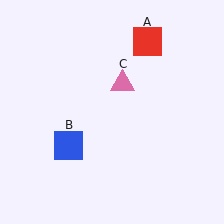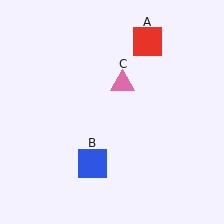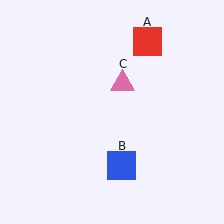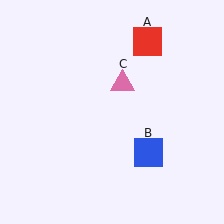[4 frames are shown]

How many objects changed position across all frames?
1 object changed position: blue square (object B).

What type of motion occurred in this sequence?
The blue square (object B) rotated counterclockwise around the center of the scene.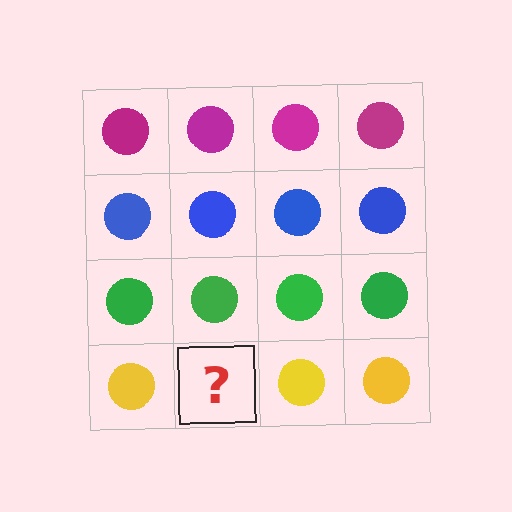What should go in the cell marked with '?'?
The missing cell should contain a yellow circle.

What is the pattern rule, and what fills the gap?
The rule is that each row has a consistent color. The gap should be filled with a yellow circle.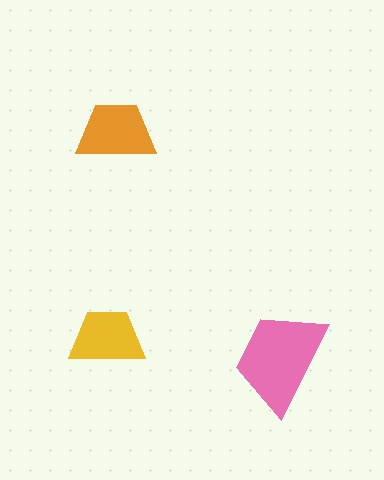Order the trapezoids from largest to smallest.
the pink one, the orange one, the yellow one.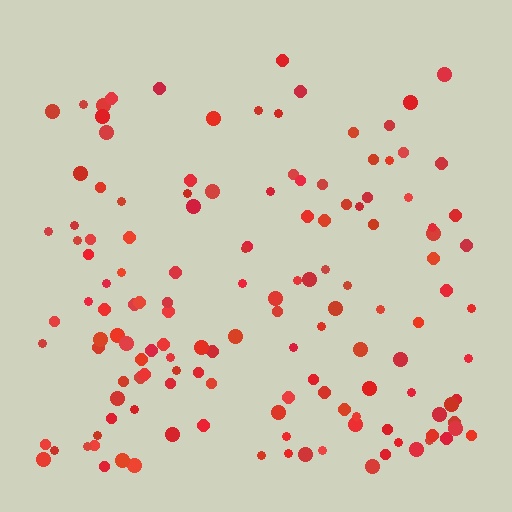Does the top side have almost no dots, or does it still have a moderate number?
Still a moderate number, just noticeably fewer than the bottom.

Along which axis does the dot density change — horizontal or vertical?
Vertical.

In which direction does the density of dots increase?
From top to bottom, with the bottom side densest.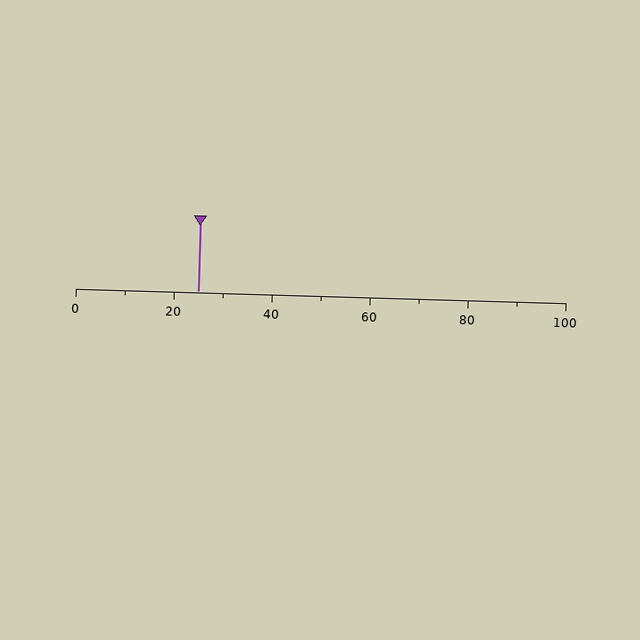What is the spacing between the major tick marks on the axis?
The major ticks are spaced 20 apart.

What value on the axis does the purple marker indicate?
The marker indicates approximately 25.